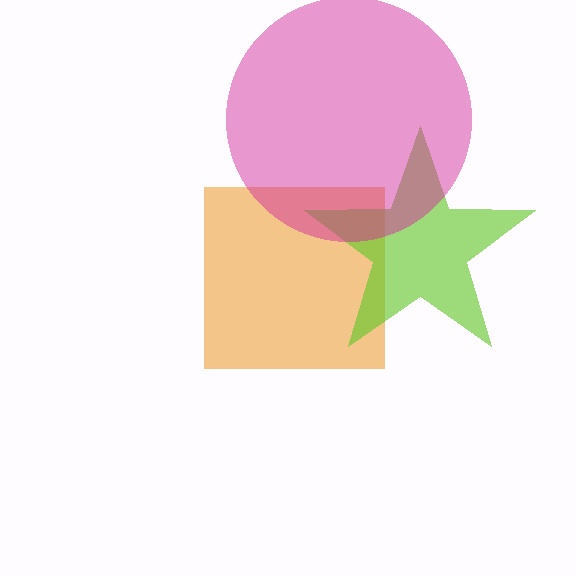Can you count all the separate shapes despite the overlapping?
Yes, there are 3 separate shapes.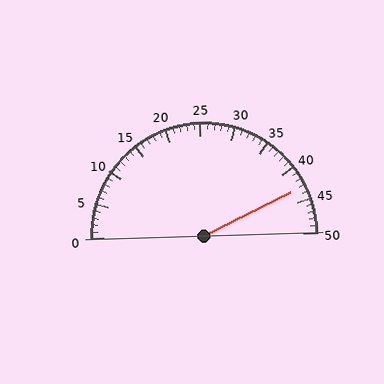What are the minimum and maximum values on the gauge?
The gauge ranges from 0 to 50.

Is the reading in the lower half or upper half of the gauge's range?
The reading is in the upper half of the range (0 to 50).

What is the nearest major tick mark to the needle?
The nearest major tick mark is 45.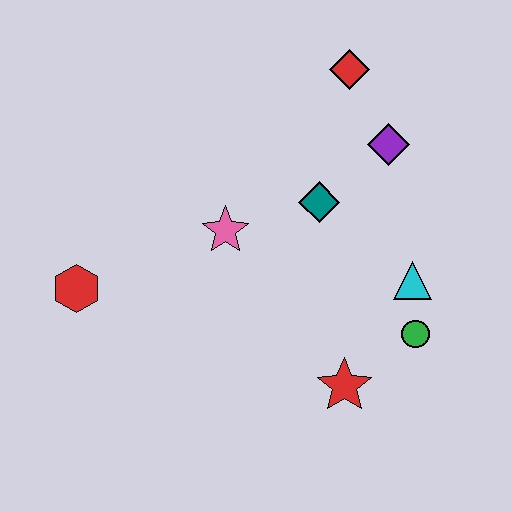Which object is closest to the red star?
The green circle is closest to the red star.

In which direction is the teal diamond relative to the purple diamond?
The teal diamond is to the left of the purple diamond.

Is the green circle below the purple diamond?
Yes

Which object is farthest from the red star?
The red diamond is farthest from the red star.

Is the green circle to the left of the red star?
No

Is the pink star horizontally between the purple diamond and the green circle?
No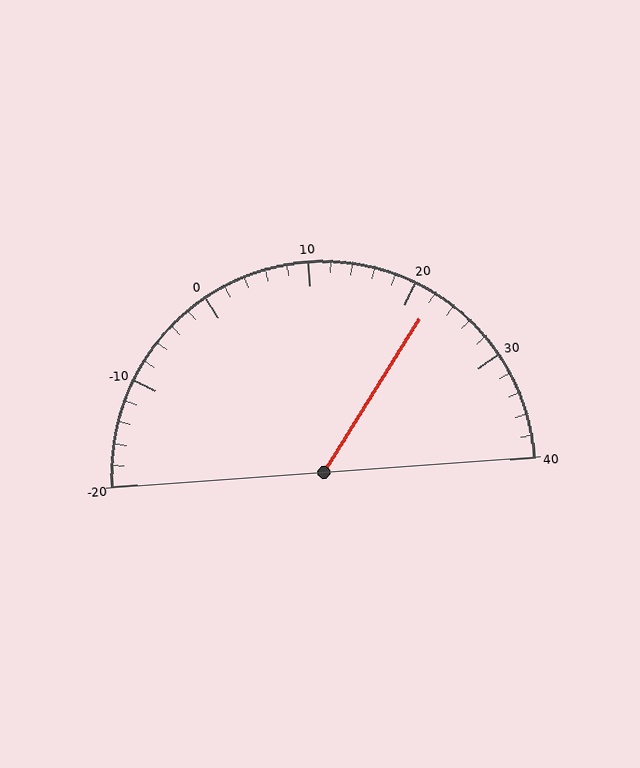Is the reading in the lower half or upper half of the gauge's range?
The reading is in the upper half of the range (-20 to 40).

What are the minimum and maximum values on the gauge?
The gauge ranges from -20 to 40.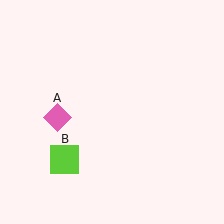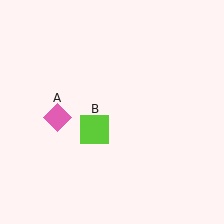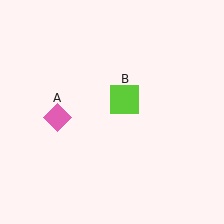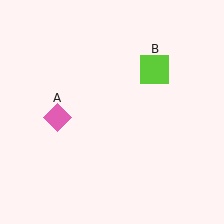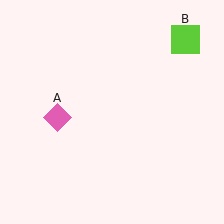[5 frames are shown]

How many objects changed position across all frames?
1 object changed position: lime square (object B).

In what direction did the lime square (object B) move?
The lime square (object B) moved up and to the right.